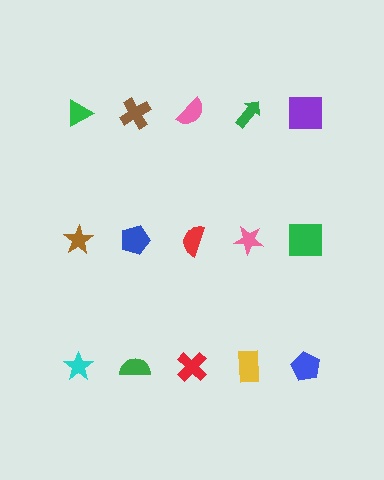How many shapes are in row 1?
5 shapes.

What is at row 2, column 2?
A blue pentagon.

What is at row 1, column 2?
A brown cross.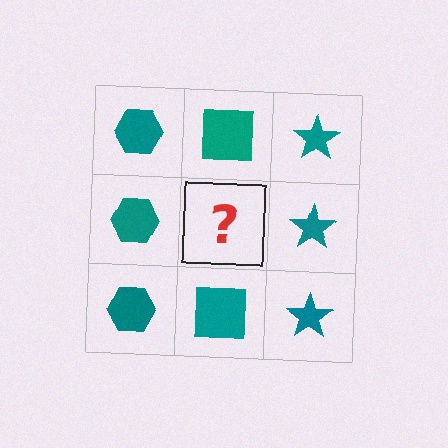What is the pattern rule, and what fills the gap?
The rule is that each column has a consistent shape. The gap should be filled with a teal square.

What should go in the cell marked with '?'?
The missing cell should contain a teal square.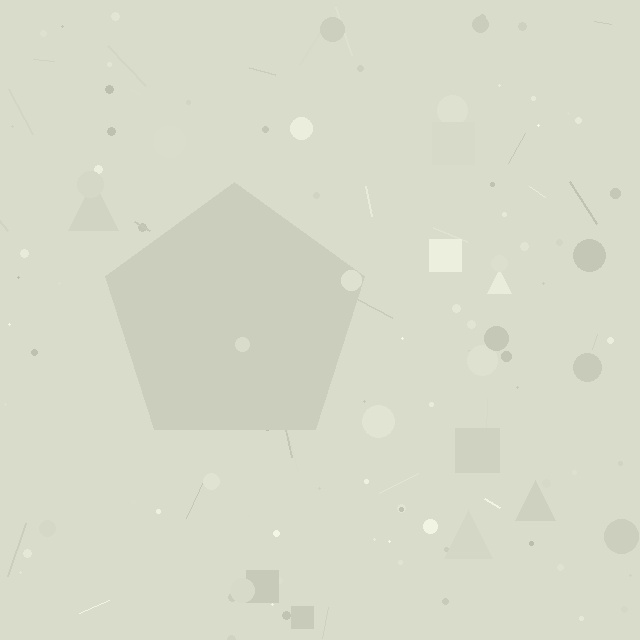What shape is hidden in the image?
A pentagon is hidden in the image.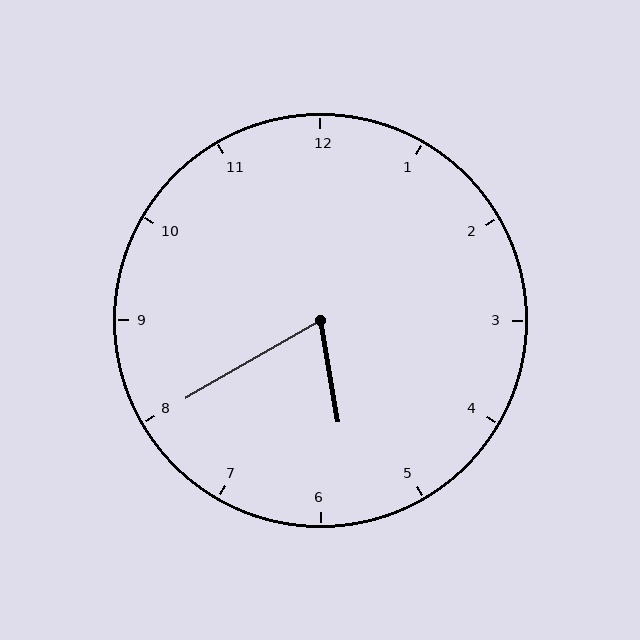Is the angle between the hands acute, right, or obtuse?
It is acute.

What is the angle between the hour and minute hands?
Approximately 70 degrees.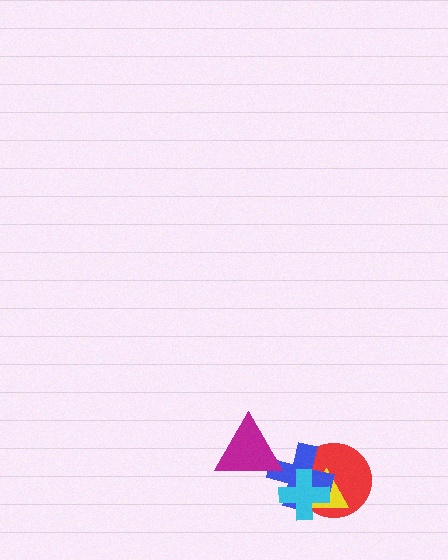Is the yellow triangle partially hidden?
Yes, it is partially covered by another shape.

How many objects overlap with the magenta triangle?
1 object overlaps with the magenta triangle.